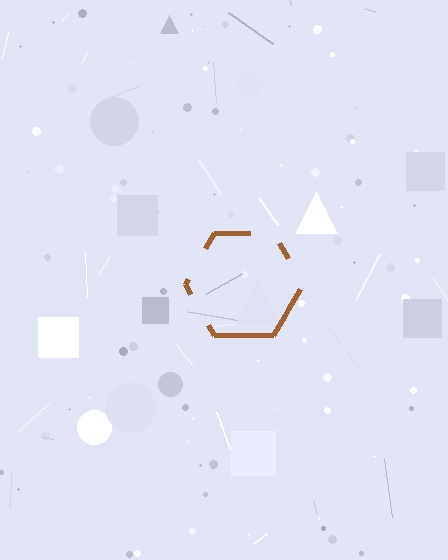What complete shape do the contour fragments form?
The contour fragments form a hexagon.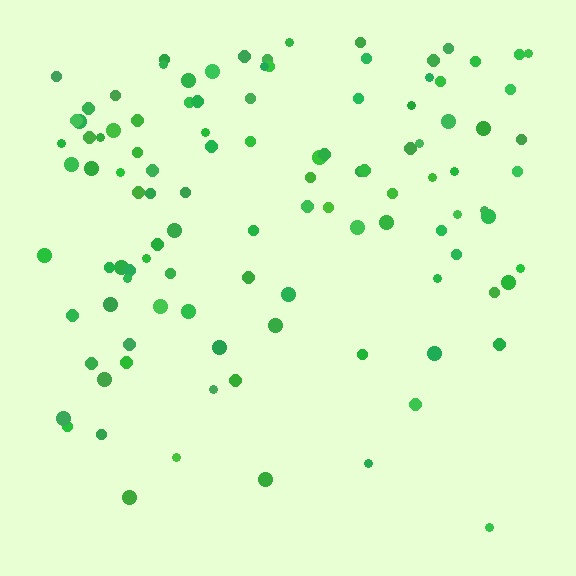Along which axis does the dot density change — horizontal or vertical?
Vertical.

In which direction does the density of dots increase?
From bottom to top, with the top side densest.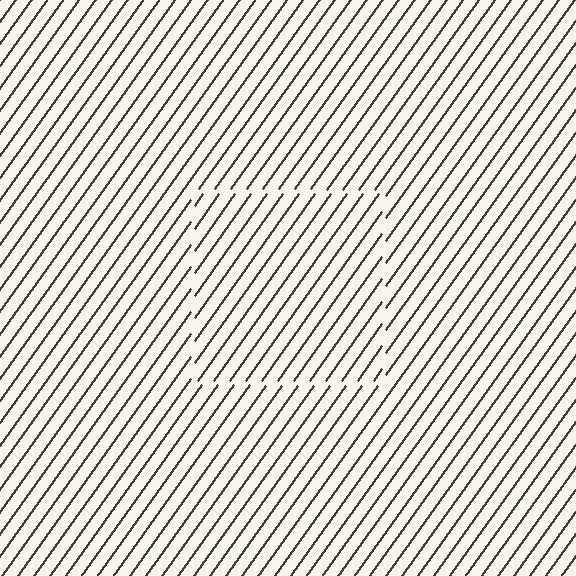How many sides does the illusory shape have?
4 sides — the line-ends trace a square.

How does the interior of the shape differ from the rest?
The interior of the shape contains the same grating, shifted by half a period — the contour is defined by the phase discontinuity where line-ends from the inner and outer gratings abut.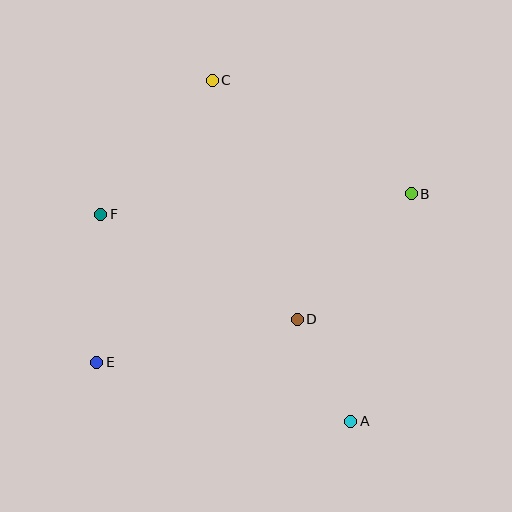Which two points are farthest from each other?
Points A and C are farthest from each other.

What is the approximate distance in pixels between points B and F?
The distance between B and F is approximately 311 pixels.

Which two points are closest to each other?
Points A and D are closest to each other.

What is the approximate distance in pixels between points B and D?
The distance between B and D is approximately 169 pixels.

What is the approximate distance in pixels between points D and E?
The distance between D and E is approximately 205 pixels.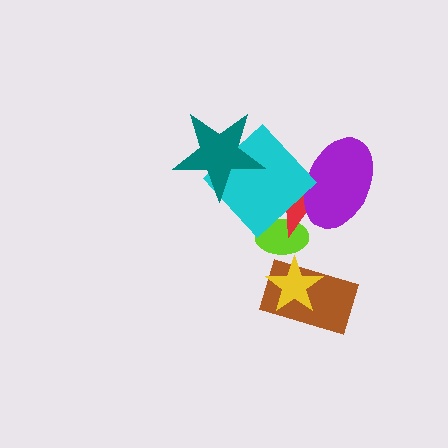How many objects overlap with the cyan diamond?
3 objects overlap with the cyan diamond.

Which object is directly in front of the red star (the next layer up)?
The purple ellipse is directly in front of the red star.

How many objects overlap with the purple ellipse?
2 objects overlap with the purple ellipse.